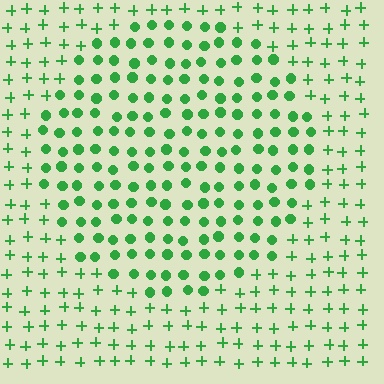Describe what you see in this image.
The image is filled with small green elements arranged in a uniform grid. A circle-shaped region contains circles, while the surrounding area contains plus signs. The boundary is defined purely by the change in element shape.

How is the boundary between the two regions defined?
The boundary is defined by a change in element shape: circles inside vs. plus signs outside. All elements share the same color and spacing.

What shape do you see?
I see a circle.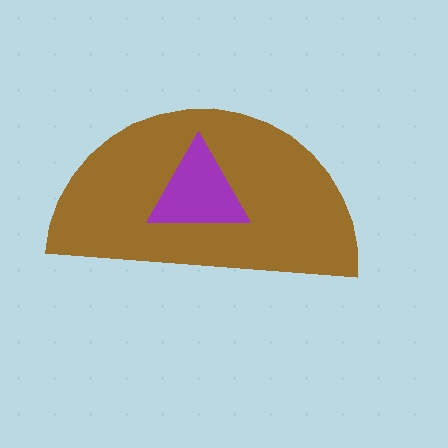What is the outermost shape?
The brown semicircle.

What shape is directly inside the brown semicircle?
The purple triangle.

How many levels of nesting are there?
2.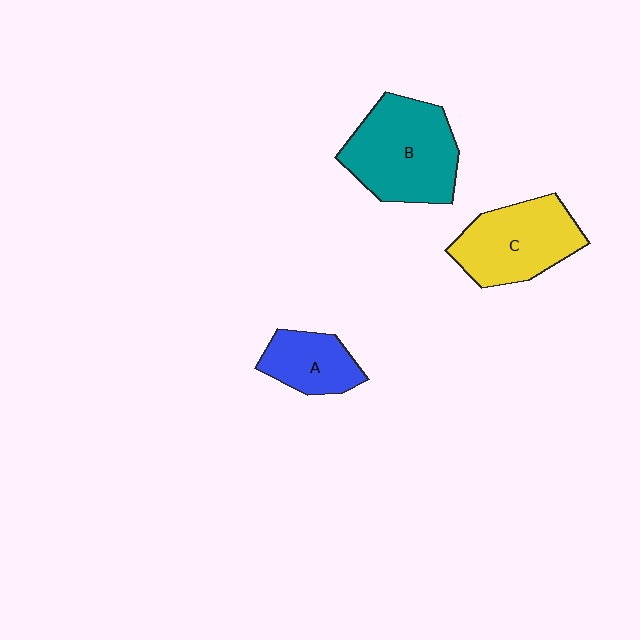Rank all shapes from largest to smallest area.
From largest to smallest: B (teal), C (yellow), A (blue).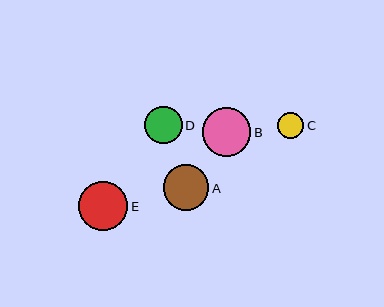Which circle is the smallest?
Circle C is the smallest with a size of approximately 26 pixels.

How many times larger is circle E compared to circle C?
Circle E is approximately 1.9 times the size of circle C.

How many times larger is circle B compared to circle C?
Circle B is approximately 1.8 times the size of circle C.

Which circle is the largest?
Circle E is the largest with a size of approximately 49 pixels.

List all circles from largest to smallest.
From largest to smallest: E, B, A, D, C.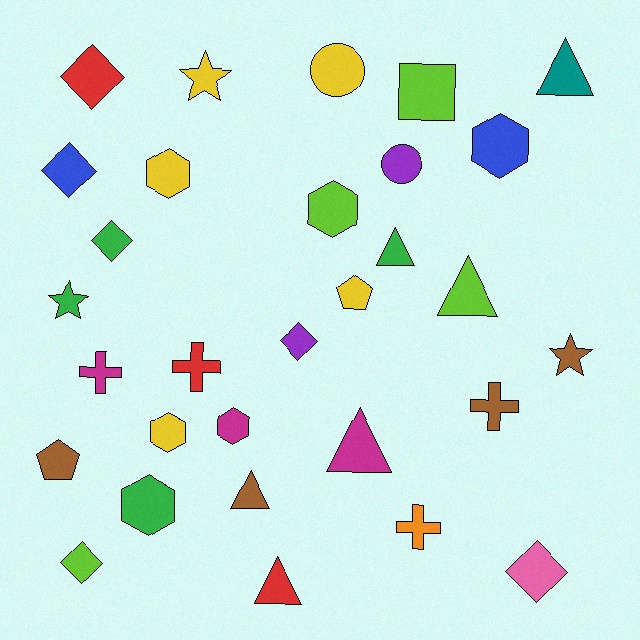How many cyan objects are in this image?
There are no cyan objects.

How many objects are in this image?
There are 30 objects.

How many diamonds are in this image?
There are 6 diamonds.